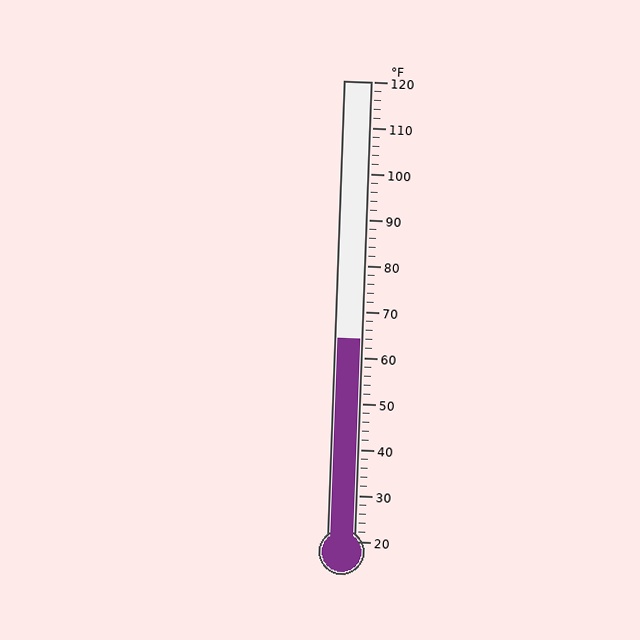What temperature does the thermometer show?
The thermometer shows approximately 64°F.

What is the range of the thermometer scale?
The thermometer scale ranges from 20°F to 120°F.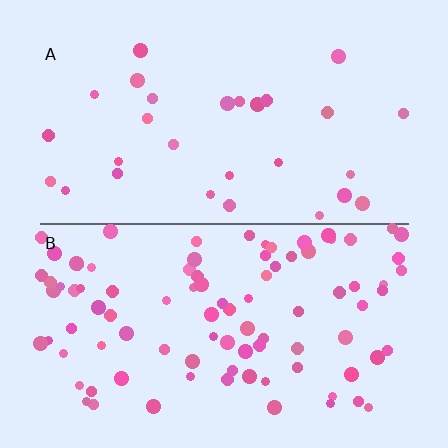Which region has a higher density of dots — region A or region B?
B (the bottom).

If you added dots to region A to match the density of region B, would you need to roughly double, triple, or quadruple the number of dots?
Approximately triple.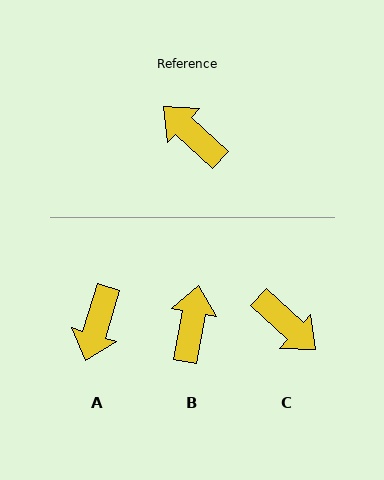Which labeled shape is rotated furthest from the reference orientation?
C, about 179 degrees away.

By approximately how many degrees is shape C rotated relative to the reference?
Approximately 179 degrees clockwise.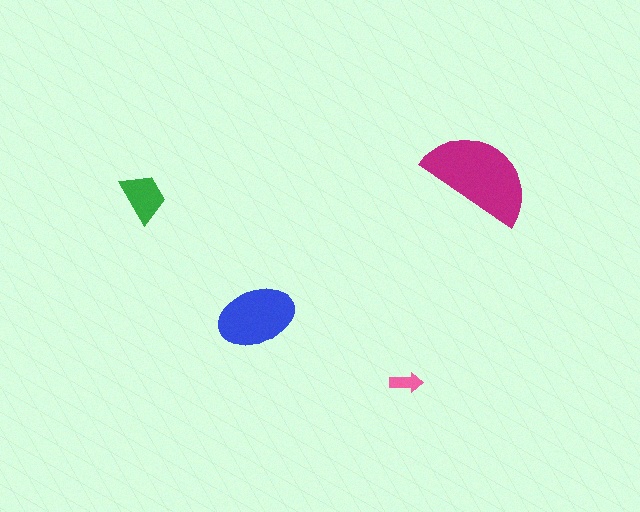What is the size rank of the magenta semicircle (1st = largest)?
1st.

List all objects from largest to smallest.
The magenta semicircle, the blue ellipse, the green trapezoid, the pink arrow.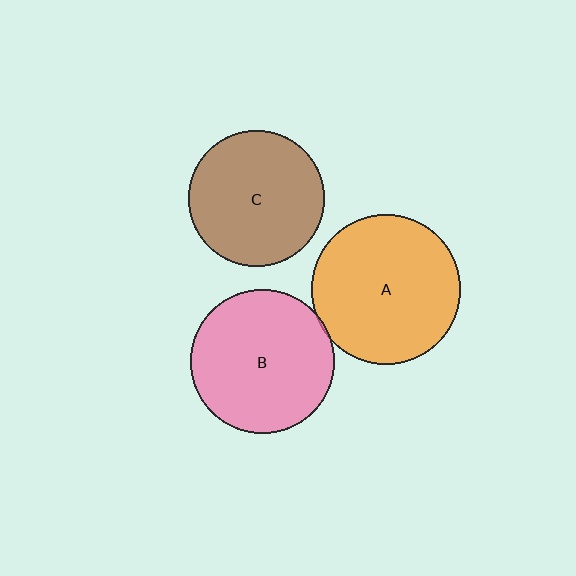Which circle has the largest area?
Circle A (orange).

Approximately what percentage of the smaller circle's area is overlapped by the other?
Approximately 5%.